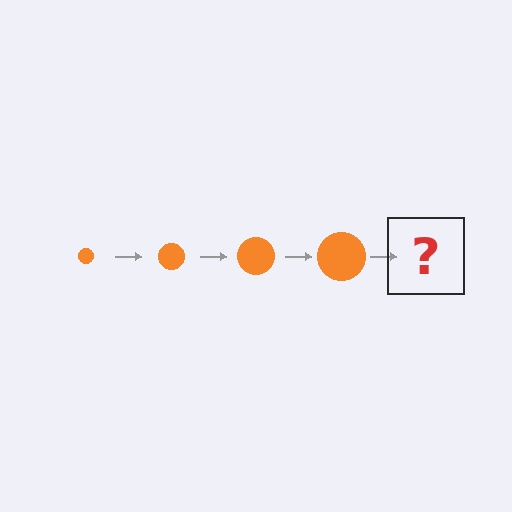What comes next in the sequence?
The next element should be an orange circle, larger than the previous one.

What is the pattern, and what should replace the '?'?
The pattern is that the circle gets progressively larger each step. The '?' should be an orange circle, larger than the previous one.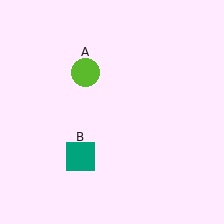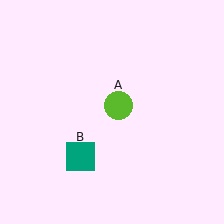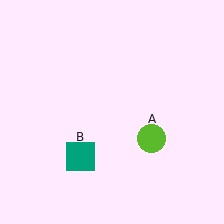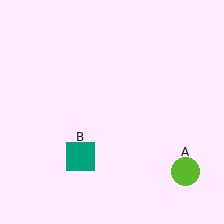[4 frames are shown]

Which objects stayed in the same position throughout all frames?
Teal square (object B) remained stationary.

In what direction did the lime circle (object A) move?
The lime circle (object A) moved down and to the right.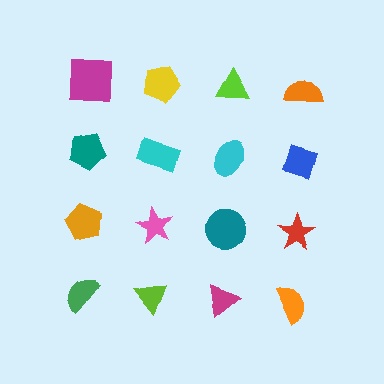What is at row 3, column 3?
A teal circle.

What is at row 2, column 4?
A blue diamond.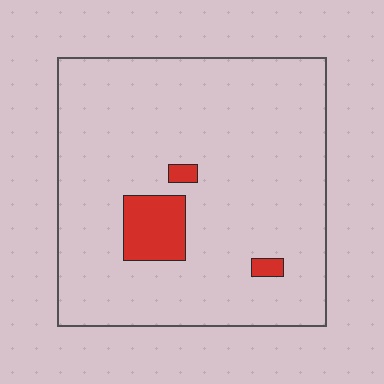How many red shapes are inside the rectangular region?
3.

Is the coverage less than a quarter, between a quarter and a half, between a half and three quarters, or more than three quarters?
Less than a quarter.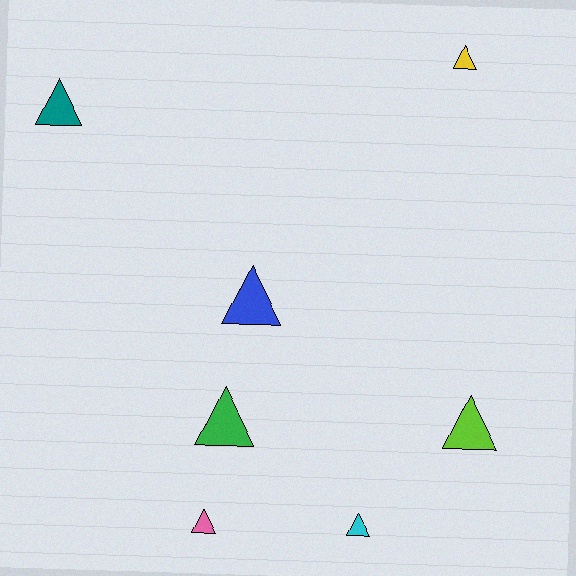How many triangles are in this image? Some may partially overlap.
There are 7 triangles.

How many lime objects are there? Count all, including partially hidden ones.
There is 1 lime object.